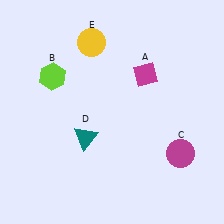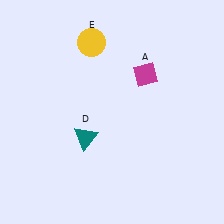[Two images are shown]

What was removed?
The magenta circle (C), the lime hexagon (B) were removed in Image 2.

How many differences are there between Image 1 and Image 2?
There are 2 differences between the two images.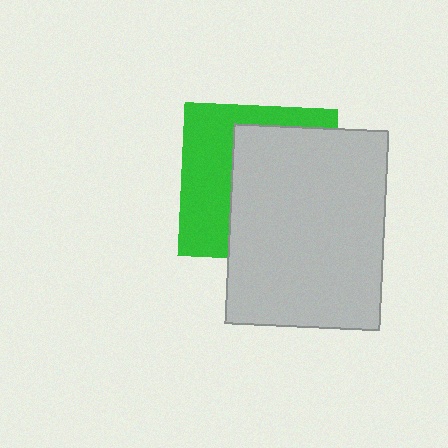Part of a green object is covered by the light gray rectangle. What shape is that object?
It is a square.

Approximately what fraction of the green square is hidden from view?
Roughly 59% of the green square is hidden behind the light gray rectangle.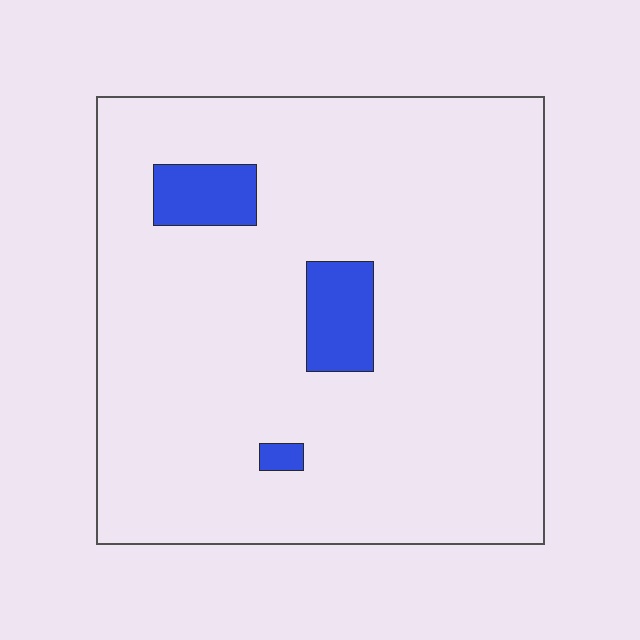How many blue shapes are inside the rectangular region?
3.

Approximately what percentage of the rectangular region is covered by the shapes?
Approximately 10%.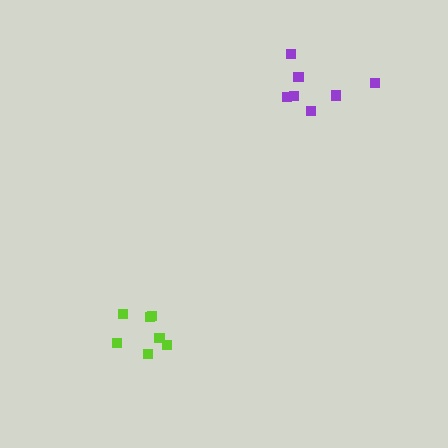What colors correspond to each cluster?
The clusters are colored: lime, purple.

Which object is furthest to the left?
The lime cluster is leftmost.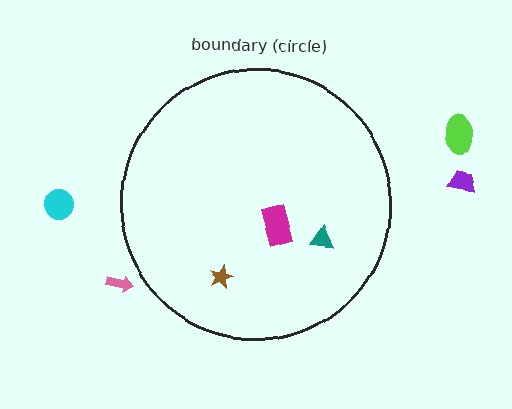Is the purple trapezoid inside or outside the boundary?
Outside.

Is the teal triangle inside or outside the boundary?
Inside.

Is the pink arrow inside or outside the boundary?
Outside.